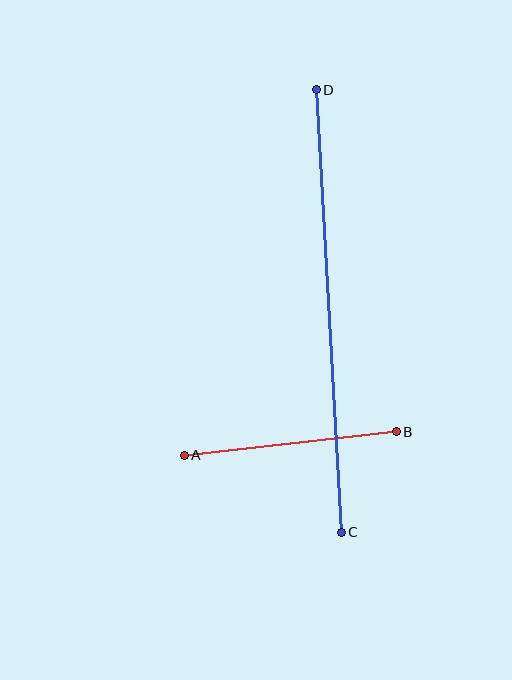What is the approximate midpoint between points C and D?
The midpoint is at approximately (329, 311) pixels.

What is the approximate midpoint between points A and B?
The midpoint is at approximately (290, 444) pixels.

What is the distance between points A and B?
The distance is approximately 213 pixels.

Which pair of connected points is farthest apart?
Points C and D are farthest apart.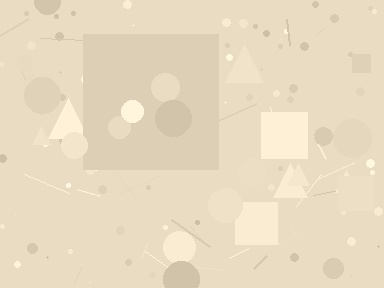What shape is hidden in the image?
A square is hidden in the image.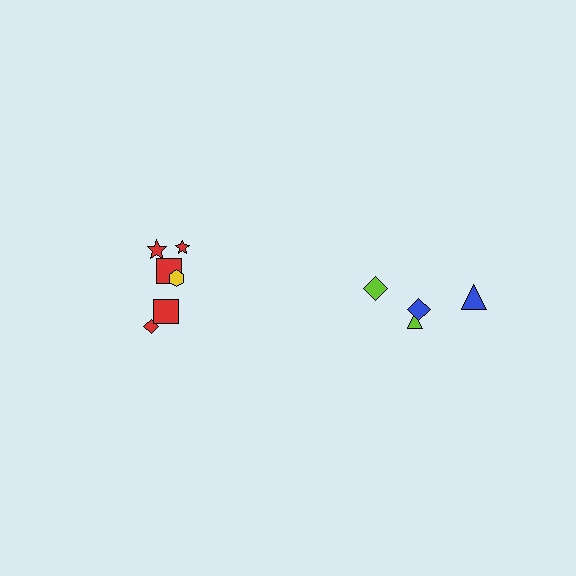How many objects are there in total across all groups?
There are 10 objects.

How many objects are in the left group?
There are 6 objects.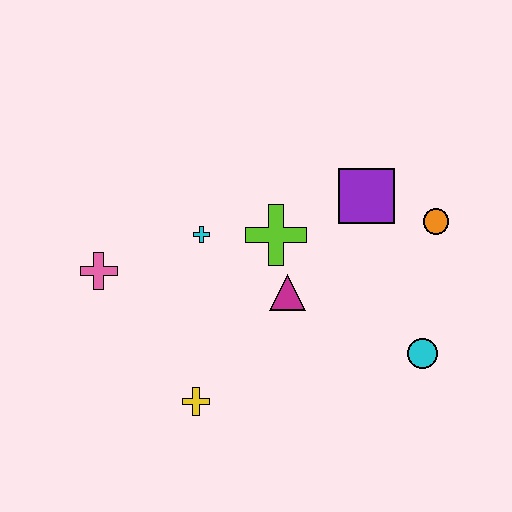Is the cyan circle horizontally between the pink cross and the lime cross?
No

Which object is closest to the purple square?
The orange circle is closest to the purple square.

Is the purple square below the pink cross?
No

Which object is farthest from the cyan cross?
The cyan circle is farthest from the cyan cross.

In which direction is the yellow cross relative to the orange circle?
The yellow cross is to the left of the orange circle.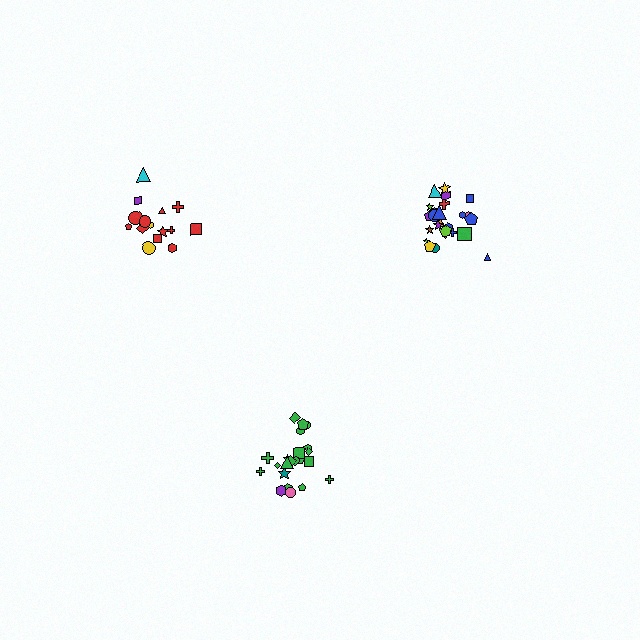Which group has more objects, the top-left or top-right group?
The top-right group.